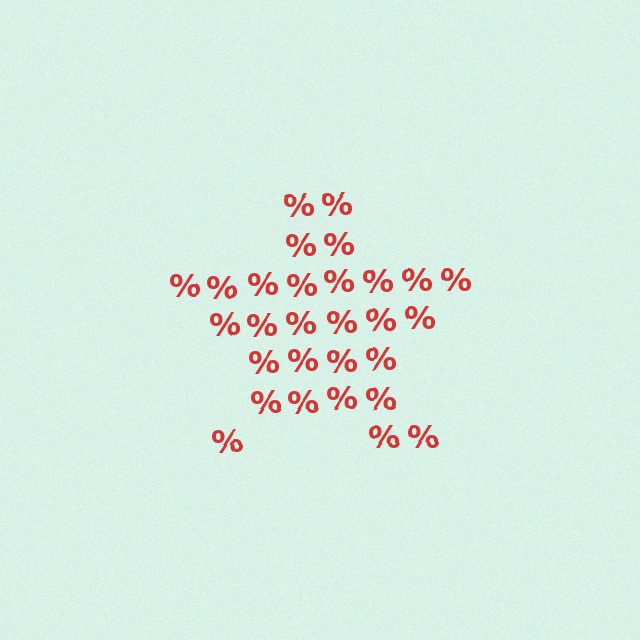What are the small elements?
The small elements are percent signs.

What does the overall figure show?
The overall figure shows a star.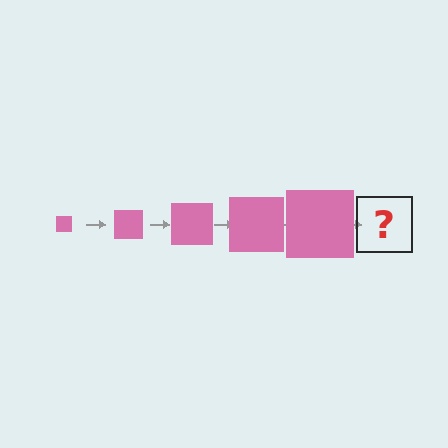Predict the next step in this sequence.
The next step is a pink square, larger than the previous one.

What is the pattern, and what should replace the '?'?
The pattern is that the square gets progressively larger each step. The '?' should be a pink square, larger than the previous one.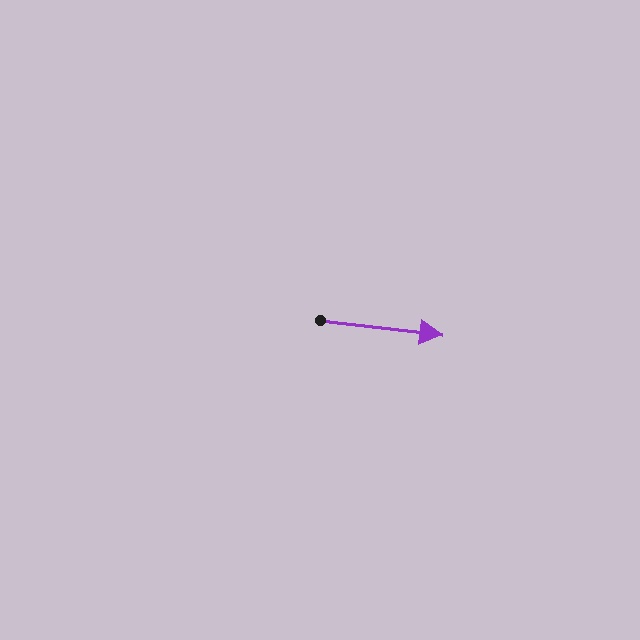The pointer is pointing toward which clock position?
Roughly 3 o'clock.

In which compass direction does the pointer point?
East.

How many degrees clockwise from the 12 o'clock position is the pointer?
Approximately 97 degrees.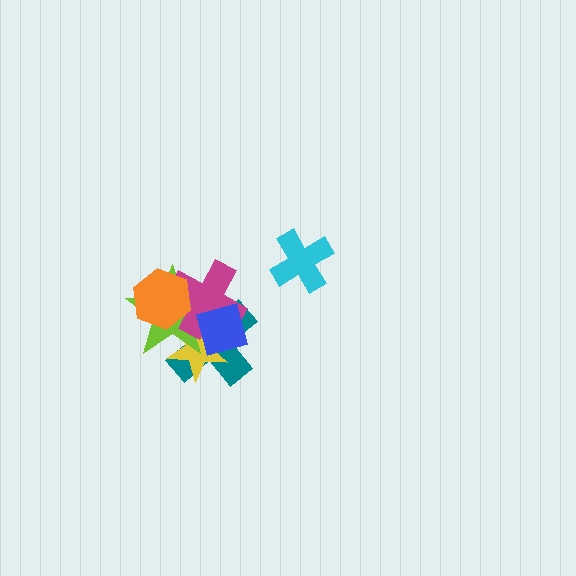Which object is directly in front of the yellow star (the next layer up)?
The lime star is directly in front of the yellow star.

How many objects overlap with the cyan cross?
0 objects overlap with the cyan cross.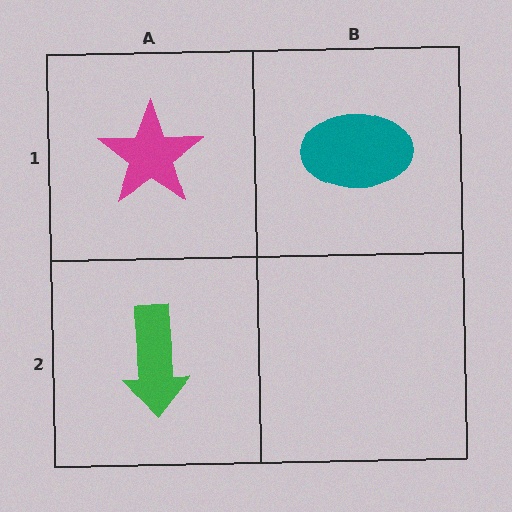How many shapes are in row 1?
2 shapes.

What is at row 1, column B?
A teal ellipse.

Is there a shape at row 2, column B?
No, that cell is empty.